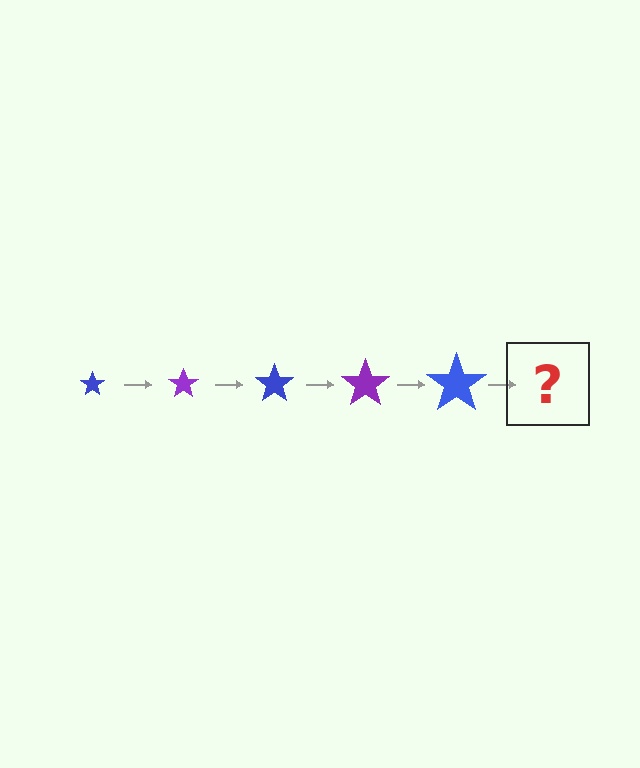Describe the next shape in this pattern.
It should be a purple star, larger than the previous one.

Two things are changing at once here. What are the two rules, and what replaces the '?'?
The two rules are that the star grows larger each step and the color cycles through blue and purple. The '?' should be a purple star, larger than the previous one.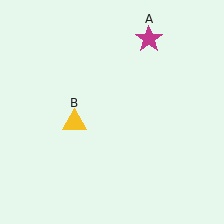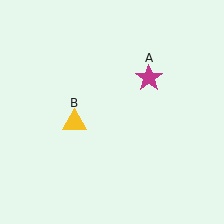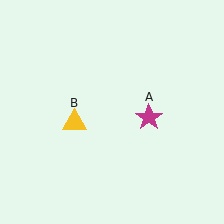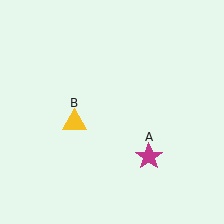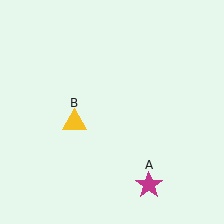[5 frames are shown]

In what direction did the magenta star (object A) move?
The magenta star (object A) moved down.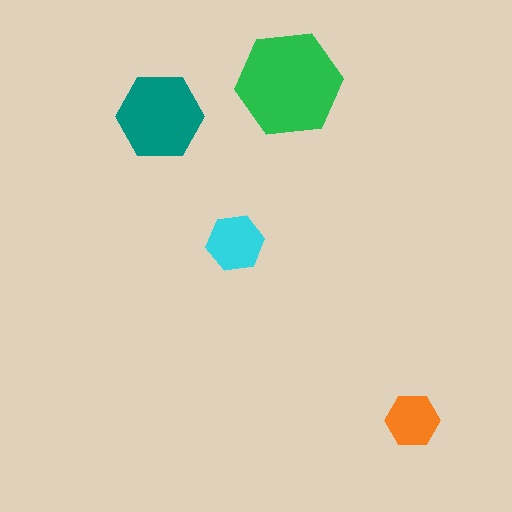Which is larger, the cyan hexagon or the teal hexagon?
The teal one.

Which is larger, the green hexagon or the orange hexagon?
The green one.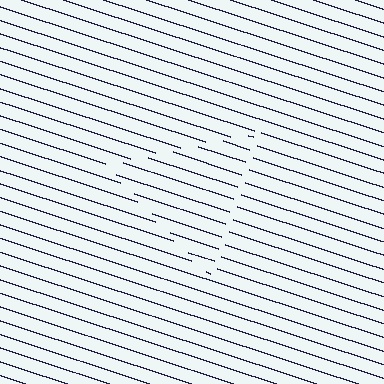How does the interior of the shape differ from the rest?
The interior of the shape contains the same grating, shifted by half a period — the contour is defined by the phase discontinuity where line-ends from the inner and outer gratings abut.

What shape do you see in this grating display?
An illusory triangle. The interior of the shape contains the same grating, shifted by half a period — the contour is defined by the phase discontinuity where line-ends from the inner and outer gratings abut.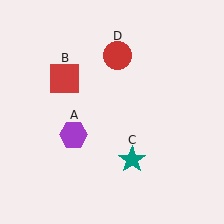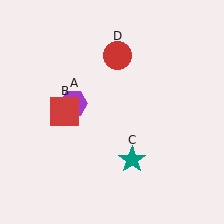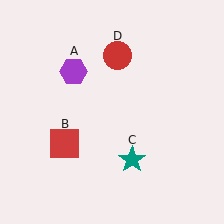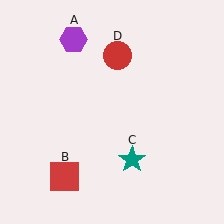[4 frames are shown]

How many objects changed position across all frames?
2 objects changed position: purple hexagon (object A), red square (object B).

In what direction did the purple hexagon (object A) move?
The purple hexagon (object A) moved up.